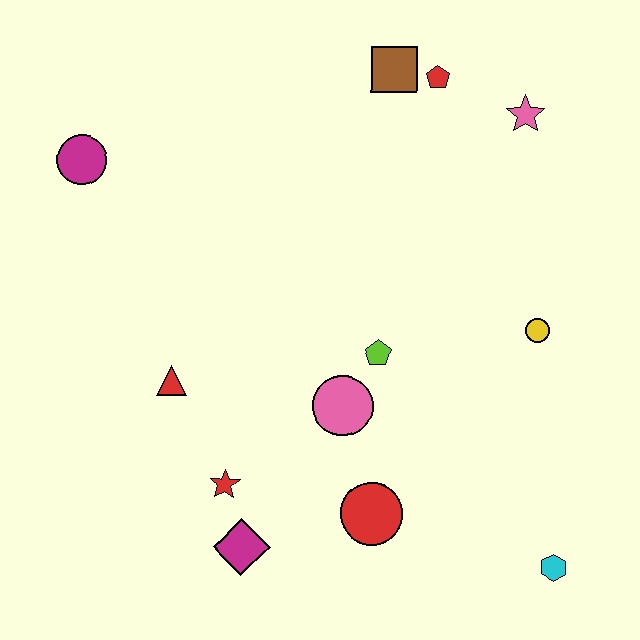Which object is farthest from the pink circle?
The magenta circle is farthest from the pink circle.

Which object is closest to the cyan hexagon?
The red circle is closest to the cyan hexagon.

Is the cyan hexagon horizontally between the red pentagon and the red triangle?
No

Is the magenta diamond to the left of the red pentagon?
Yes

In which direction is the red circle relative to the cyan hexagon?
The red circle is to the left of the cyan hexagon.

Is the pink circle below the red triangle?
Yes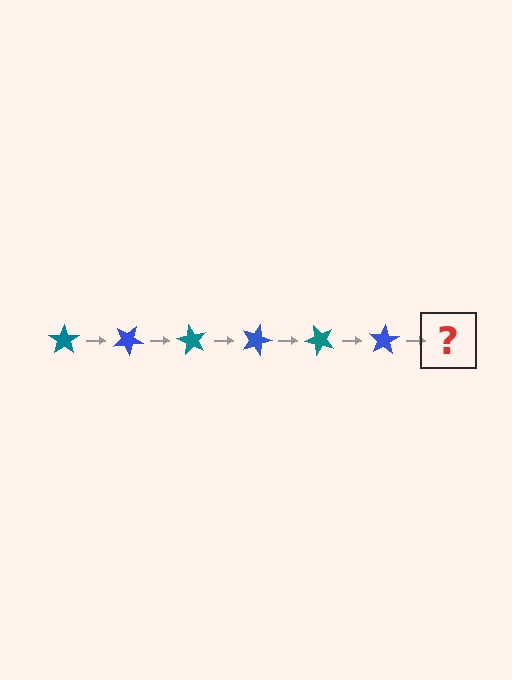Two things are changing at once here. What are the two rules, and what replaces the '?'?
The two rules are that it rotates 30 degrees each step and the color cycles through teal and blue. The '?' should be a teal star, rotated 180 degrees from the start.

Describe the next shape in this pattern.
It should be a teal star, rotated 180 degrees from the start.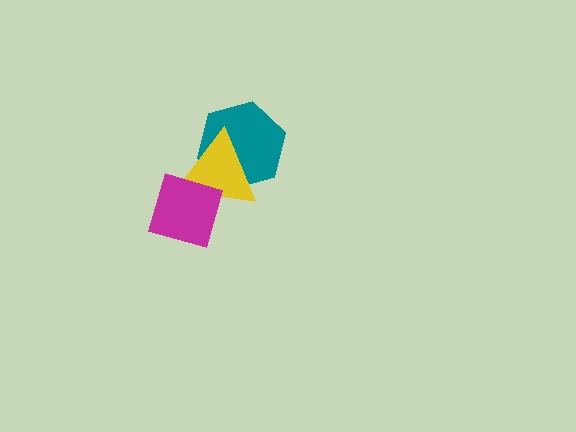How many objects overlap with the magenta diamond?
1 object overlaps with the magenta diamond.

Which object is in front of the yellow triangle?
The magenta diamond is in front of the yellow triangle.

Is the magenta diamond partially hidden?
No, no other shape covers it.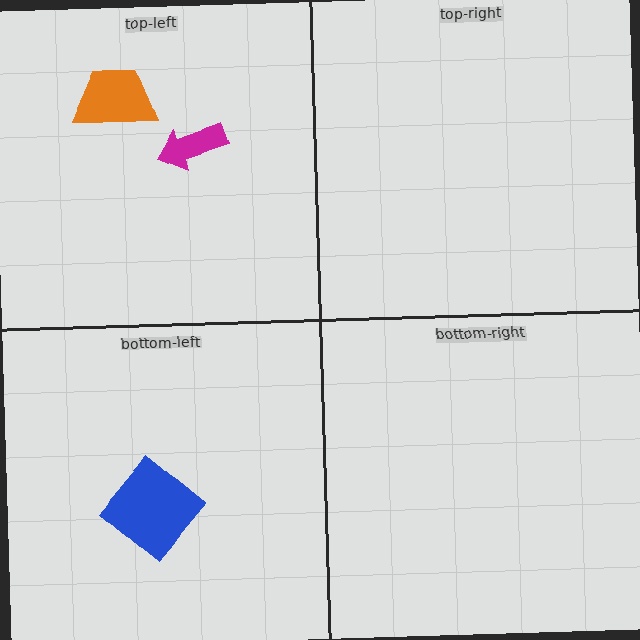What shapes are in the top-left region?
The orange trapezoid, the magenta arrow.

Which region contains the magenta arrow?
The top-left region.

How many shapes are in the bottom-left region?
1.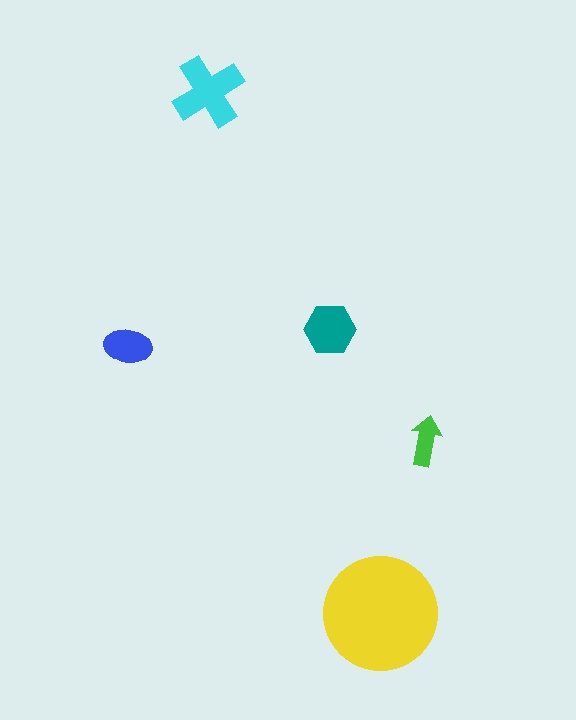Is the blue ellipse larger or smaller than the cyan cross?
Smaller.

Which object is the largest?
The yellow circle.